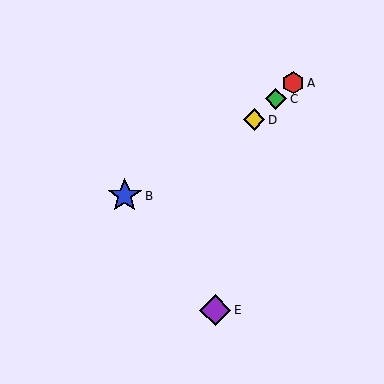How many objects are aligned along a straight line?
3 objects (A, C, D) are aligned along a straight line.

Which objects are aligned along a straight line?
Objects A, C, D are aligned along a straight line.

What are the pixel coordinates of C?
Object C is at (276, 99).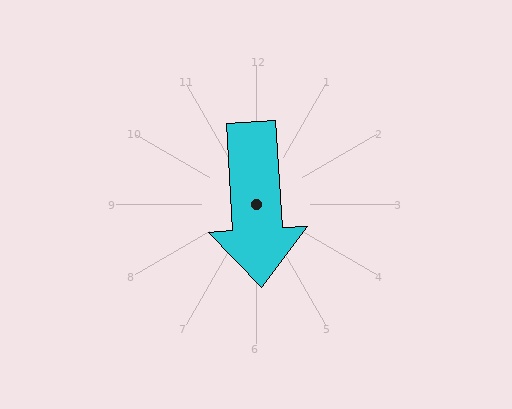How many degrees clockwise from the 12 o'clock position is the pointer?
Approximately 176 degrees.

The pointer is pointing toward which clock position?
Roughly 6 o'clock.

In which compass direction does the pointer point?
South.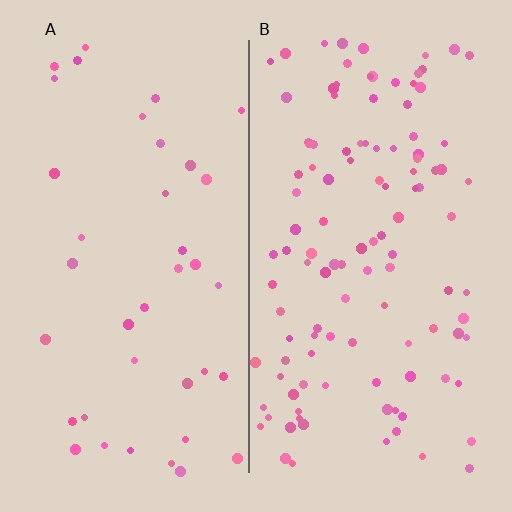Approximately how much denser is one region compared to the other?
Approximately 3.0× — region B over region A.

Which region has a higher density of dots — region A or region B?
B (the right).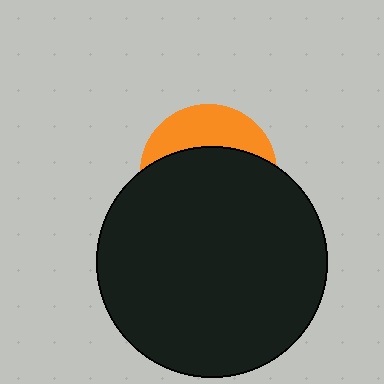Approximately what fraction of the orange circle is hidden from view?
Roughly 67% of the orange circle is hidden behind the black circle.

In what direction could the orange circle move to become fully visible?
The orange circle could move up. That would shift it out from behind the black circle entirely.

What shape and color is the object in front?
The object in front is a black circle.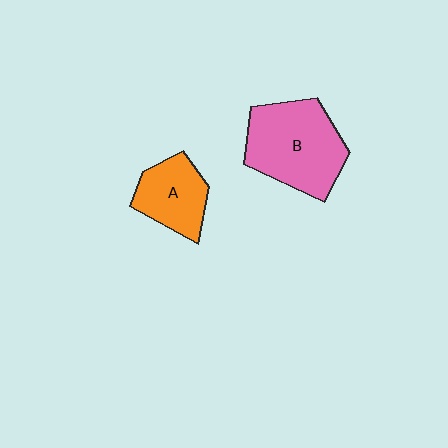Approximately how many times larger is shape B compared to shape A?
Approximately 1.7 times.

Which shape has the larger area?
Shape B (pink).